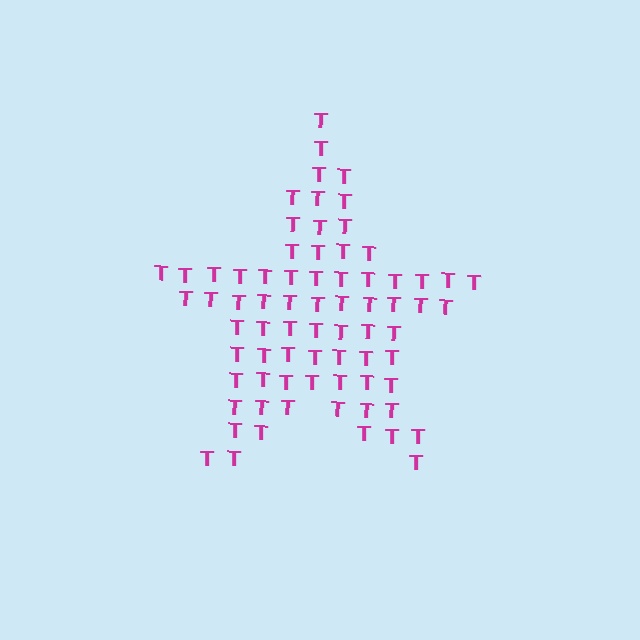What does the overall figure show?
The overall figure shows a star.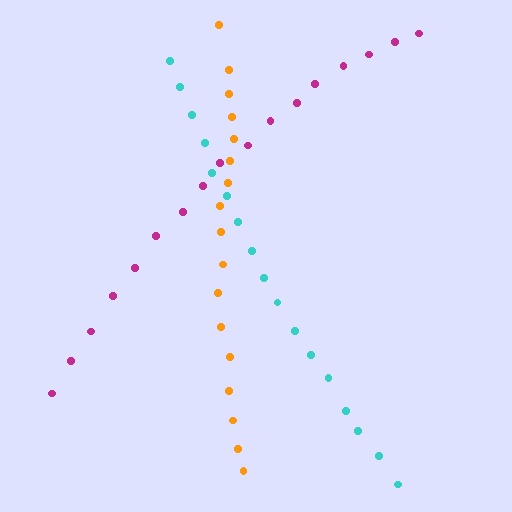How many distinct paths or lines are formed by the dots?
There are 3 distinct paths.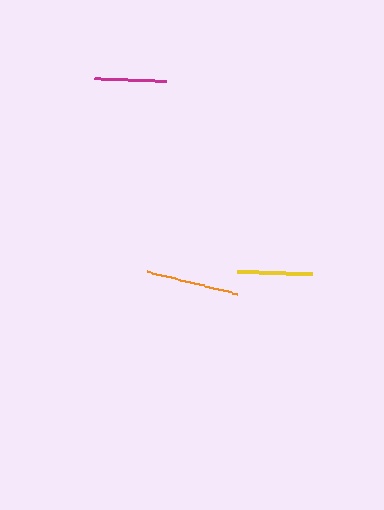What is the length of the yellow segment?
The yellow segment is approximately 75 pixels long.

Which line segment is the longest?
The orange line is the longest at approximately 92 pixels.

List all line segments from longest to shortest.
From longest to shortest: orange, yellow, magenta.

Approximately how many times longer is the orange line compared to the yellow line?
The orange line is approximately 1.2 times the length of the yellow line.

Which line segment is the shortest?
The magenta line is the shortest at approximately 73 pixels.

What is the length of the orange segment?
The orange segment is approximately 92 pixels long.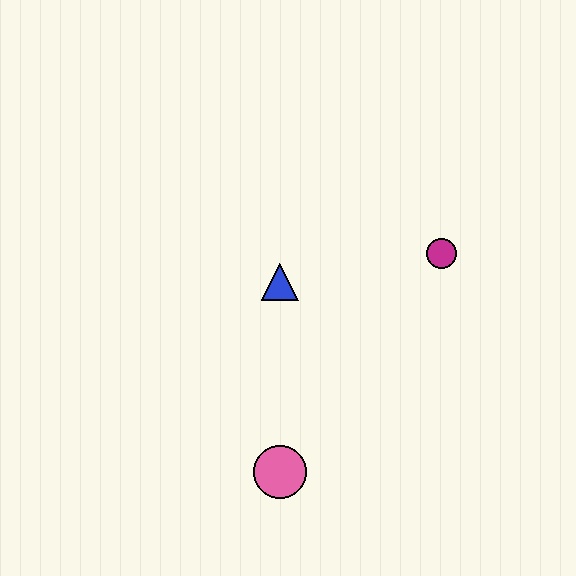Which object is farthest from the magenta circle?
The pink circle is farthest from the magenta circle.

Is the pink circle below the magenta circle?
Yes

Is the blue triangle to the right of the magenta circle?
No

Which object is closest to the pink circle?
The blue triangle is closest to the pink circle.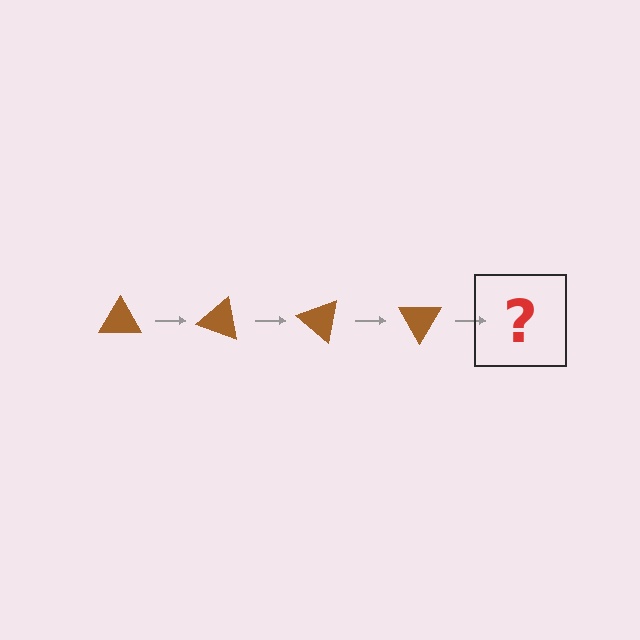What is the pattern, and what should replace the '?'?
The pattern is that the triangle rotates 20 degrees each step. The '?' should be a brown triangle rotated 80 degrees.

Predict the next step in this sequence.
The next step is a brown triangle rotated 80 degrees.